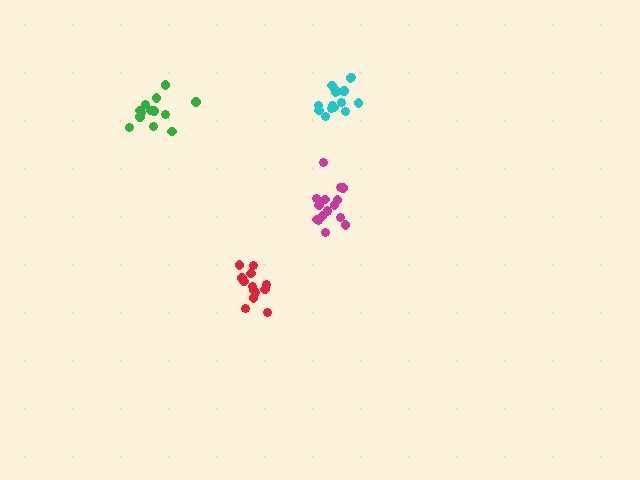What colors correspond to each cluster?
The clusters are colored: green, cyan, magenta, red.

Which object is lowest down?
The red cluster is bottommost.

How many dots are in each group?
Group 1: 13 dots, Group 2: 16 dots, Group 3: 16 dots, Group 4: 13 dots (58 total).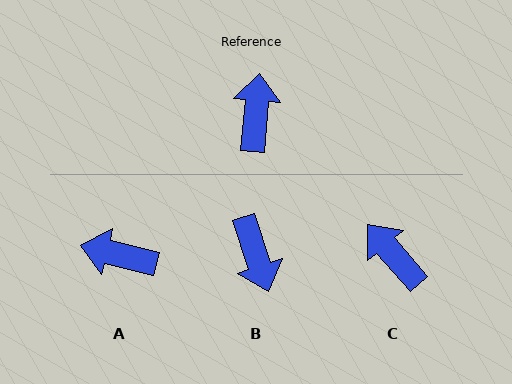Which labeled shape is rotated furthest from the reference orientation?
B, about 157 degrees away.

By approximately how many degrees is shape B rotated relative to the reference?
Approximately 157 degrees clockwise.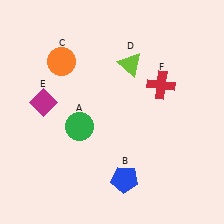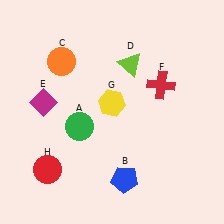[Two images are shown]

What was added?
A yellow hexagon (G), a red circle (H) were added in Image 2.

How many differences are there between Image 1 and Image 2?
There are 2 differences between the two images.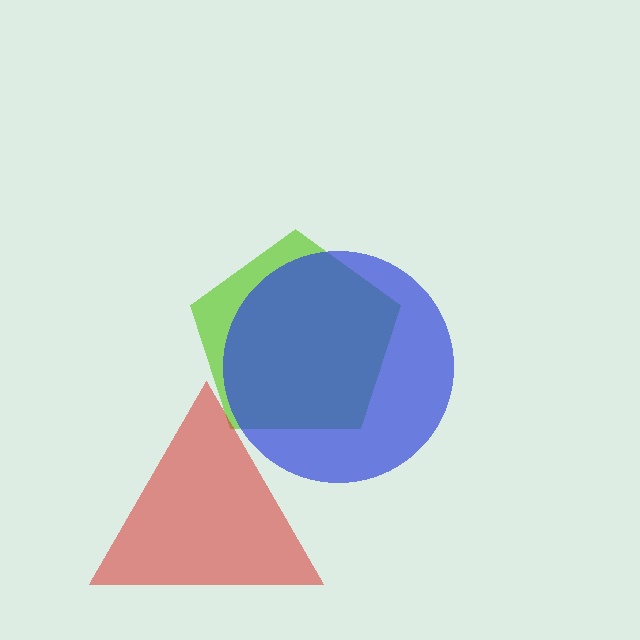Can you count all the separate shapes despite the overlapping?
Yes, there are 3 separate shapes.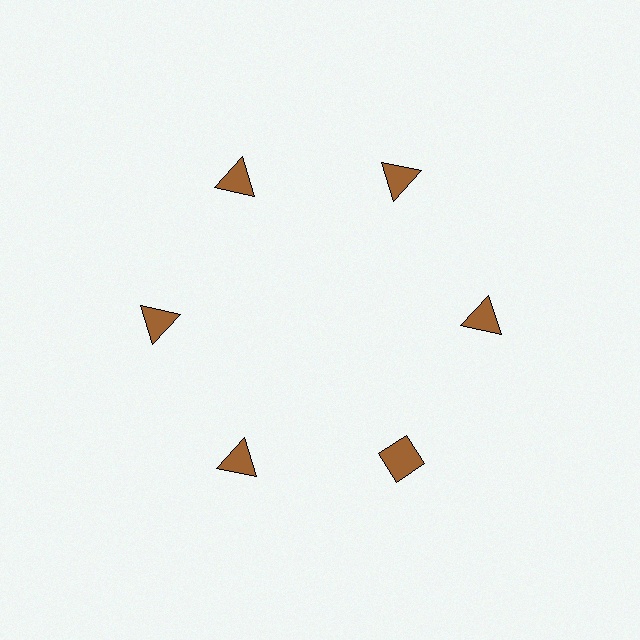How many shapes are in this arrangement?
There are 6 shapes arranged in a ring pattern.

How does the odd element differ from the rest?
It has a different shape: diamond instead of triangle.